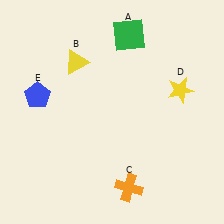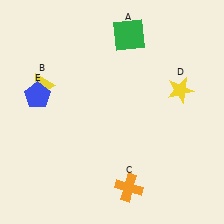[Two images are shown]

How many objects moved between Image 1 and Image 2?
1 object moved between the two images.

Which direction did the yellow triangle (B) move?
The yellow triangle (B) moved left.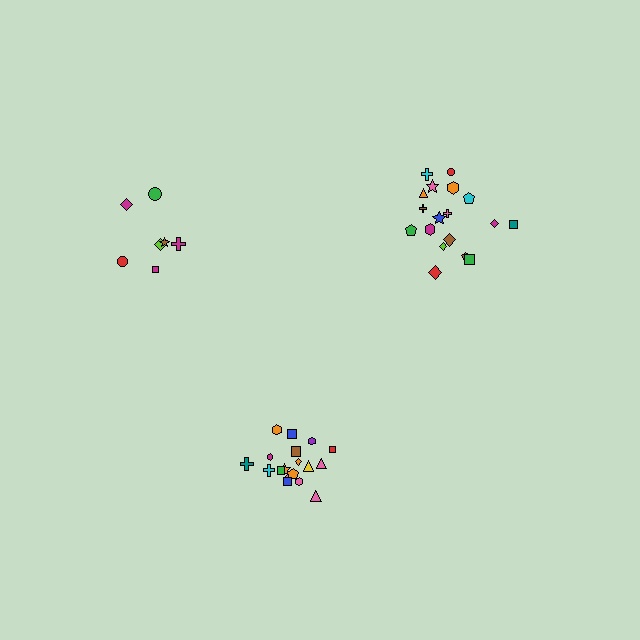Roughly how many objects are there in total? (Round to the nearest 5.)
Roughly 45 objects in total.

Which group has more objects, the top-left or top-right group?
The top-right group.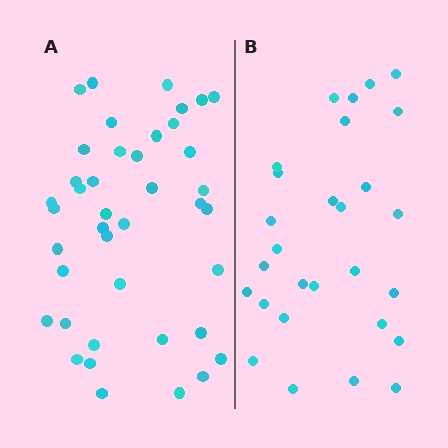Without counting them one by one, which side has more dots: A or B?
Region A (the left region) has more dots.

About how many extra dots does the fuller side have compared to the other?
Region A has approximately 15 more dots than region B.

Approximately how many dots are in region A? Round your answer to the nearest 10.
About 40 dots. (The exact count is 41, which rounds to 40.)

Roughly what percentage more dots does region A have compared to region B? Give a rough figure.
About 45% more.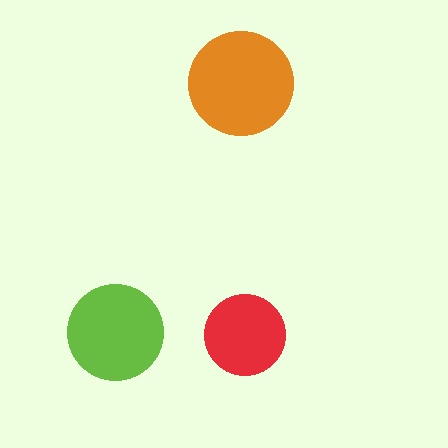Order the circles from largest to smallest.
the orange one, the lime one, the red one.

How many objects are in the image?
There are 3 objects in the image.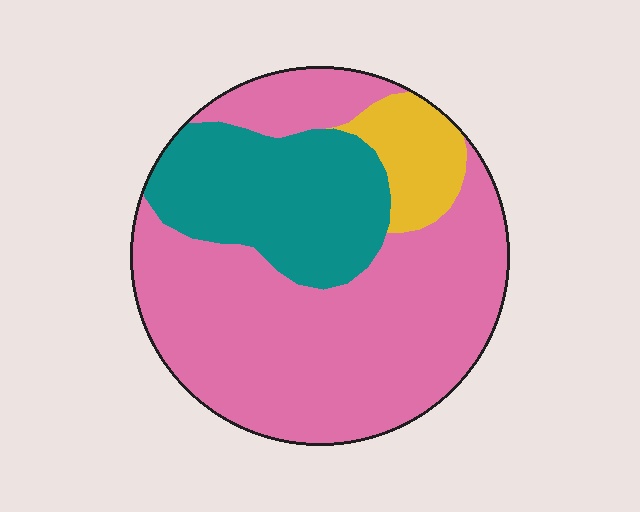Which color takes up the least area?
Yellow, at roughly 10%.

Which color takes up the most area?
Pink, at roughly 65%.